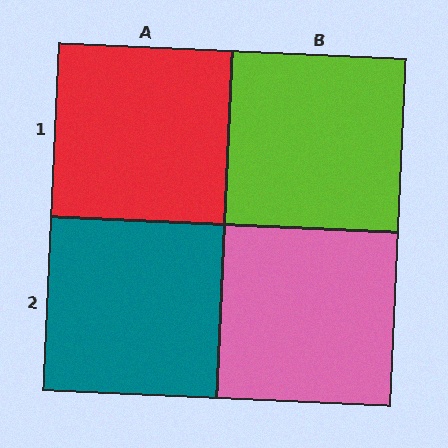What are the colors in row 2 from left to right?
Teal, pink.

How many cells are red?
1 cell is red.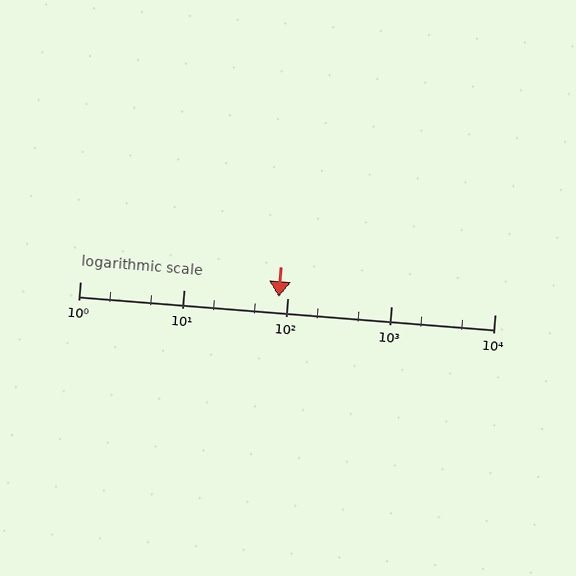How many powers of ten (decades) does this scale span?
The scale spans 4 decades, from 1 to 10000.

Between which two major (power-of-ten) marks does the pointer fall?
The pointer is between 10 and 100.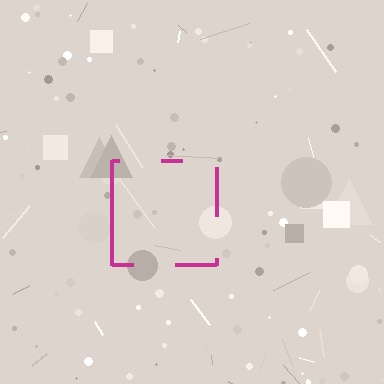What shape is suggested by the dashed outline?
The dashed outline suggests a square.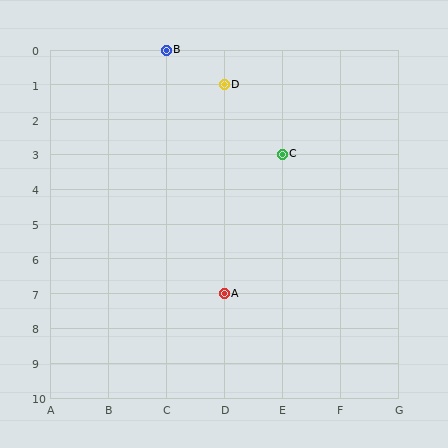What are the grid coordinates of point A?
Point A is at grid coordinates (D, 7).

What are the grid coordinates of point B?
Point B is at grid coordinates (C, 0).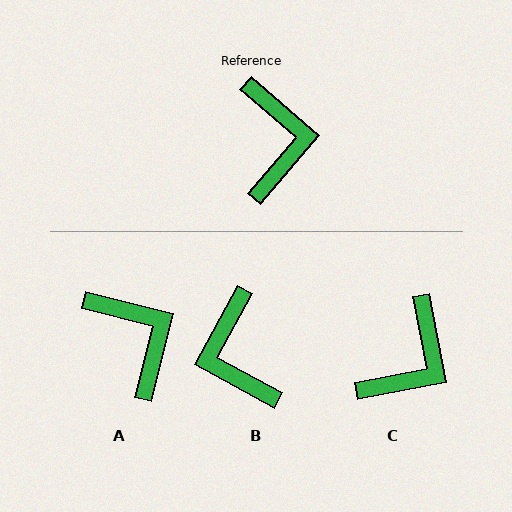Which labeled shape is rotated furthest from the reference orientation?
B, about 168 degrees away.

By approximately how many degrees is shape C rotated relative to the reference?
Approximately 39 degrees clockwise.